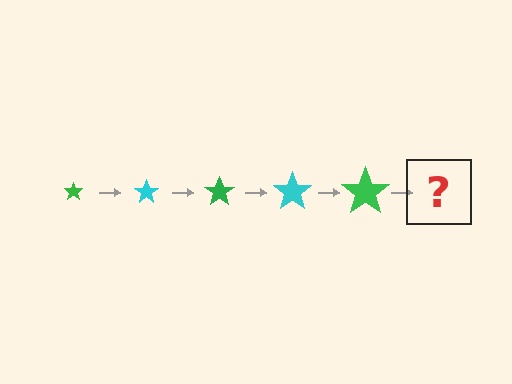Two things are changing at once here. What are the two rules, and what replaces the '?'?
The two rules are that the star grows larger each step and the color cycles through green and cyan. The '?' should be a cyan star, larger than the previous one.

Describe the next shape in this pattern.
It should be a cyan star, larger than the previous one.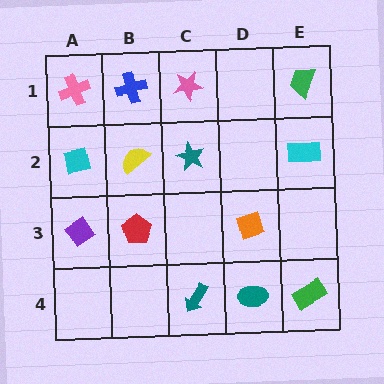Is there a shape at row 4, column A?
No, that cell is empty.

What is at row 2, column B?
A yellow semicircle.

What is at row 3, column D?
An orange diamond.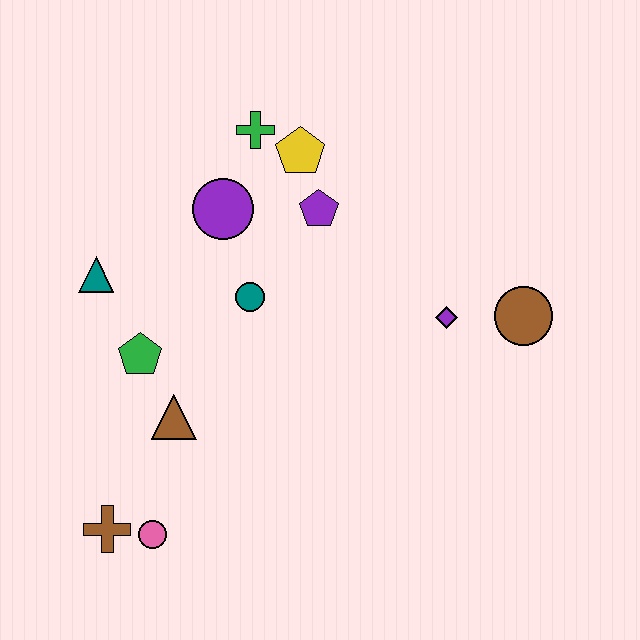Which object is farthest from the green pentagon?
The brown circle is farthest from the green pentagon.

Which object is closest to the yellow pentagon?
The green cross is closest to the yellow pentagon.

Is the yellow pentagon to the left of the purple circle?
No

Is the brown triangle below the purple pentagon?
Yes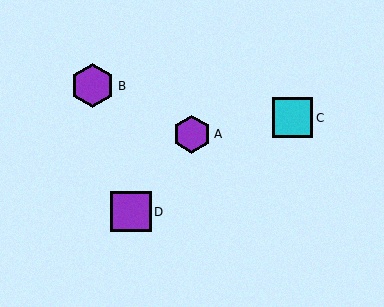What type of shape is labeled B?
Shape B is a purple hexagon.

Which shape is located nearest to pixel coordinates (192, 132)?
The purple hexagon (labeled A) at (192, 134) is nearest to that location.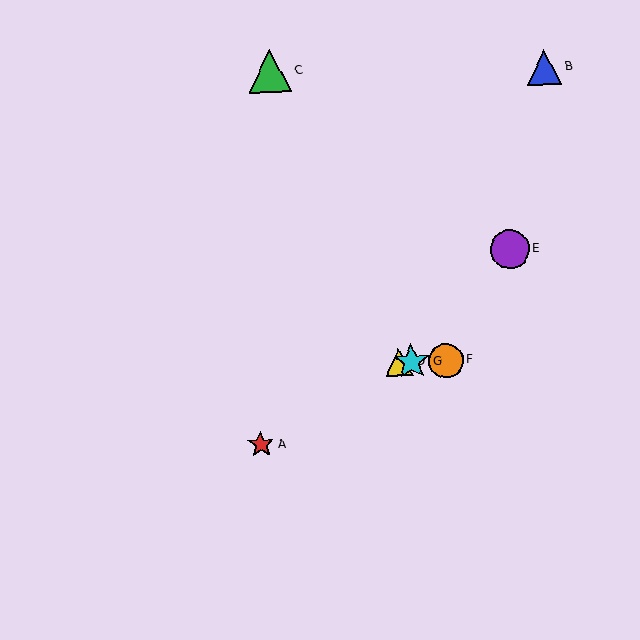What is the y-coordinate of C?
Object C is at y≈71.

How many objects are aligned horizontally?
3 objects (D, F, G) are aligned horizontally.